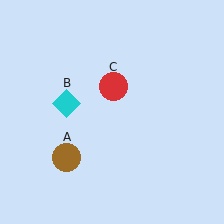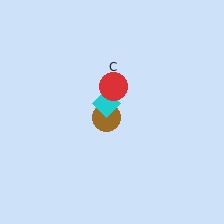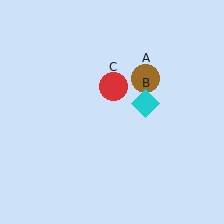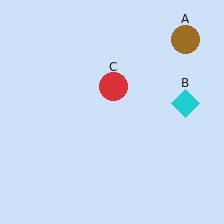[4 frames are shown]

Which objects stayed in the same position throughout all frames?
Red circle (object C) remained stationary.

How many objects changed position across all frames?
2 objects changed position: brown circle (object A), cyan diamond (object B).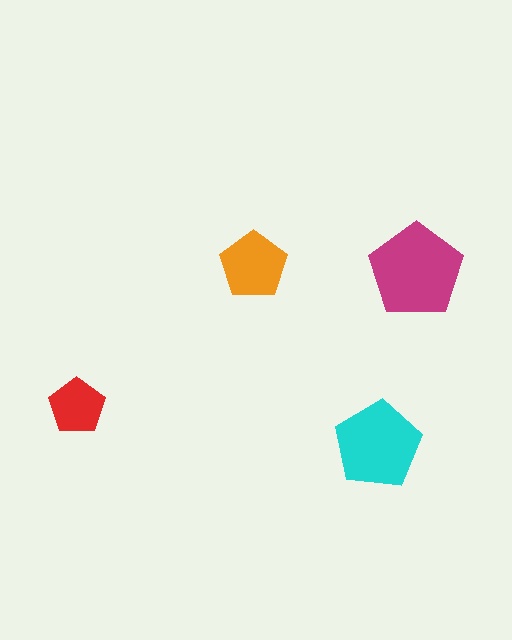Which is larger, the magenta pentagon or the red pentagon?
The magenta one.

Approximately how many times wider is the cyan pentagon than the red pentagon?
About 1.5 times wider.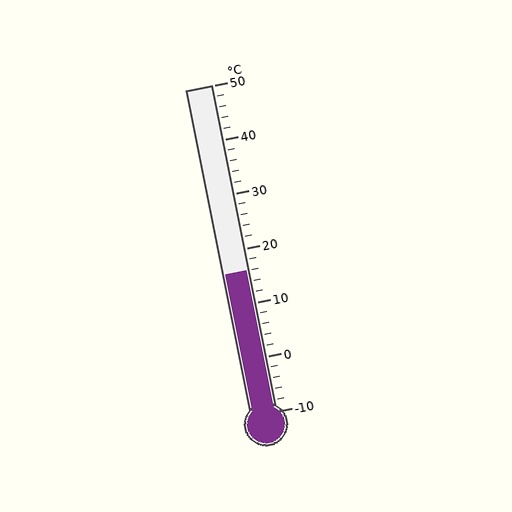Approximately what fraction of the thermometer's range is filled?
The thermometer is filled to approximately 45% of its range.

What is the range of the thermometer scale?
The thermometer scale ranges from -10°C to 50°C.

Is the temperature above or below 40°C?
The temperature is below 40°C.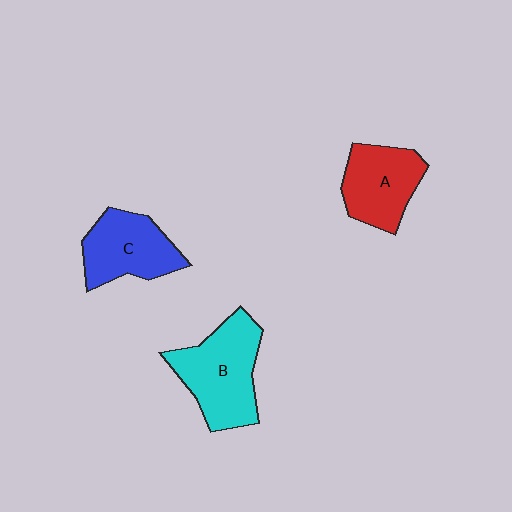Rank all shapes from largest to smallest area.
From largest to smallest: B (cyan), C (blue), A (red).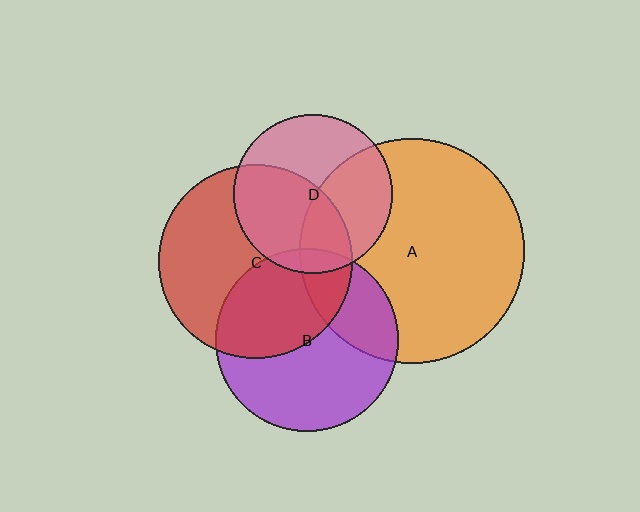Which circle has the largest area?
Circle A (orange).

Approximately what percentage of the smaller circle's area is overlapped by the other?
Approximately 10%.